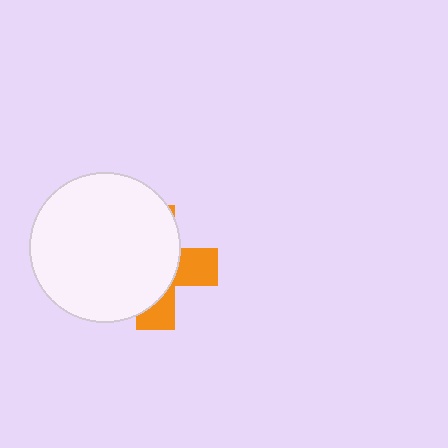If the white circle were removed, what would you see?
You would see the complete orange cross.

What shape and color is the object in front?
The object in front is a white circle.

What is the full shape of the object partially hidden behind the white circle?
The partially hidden object is an orange cross.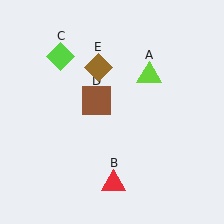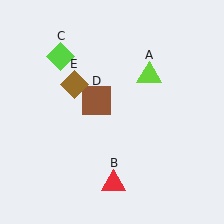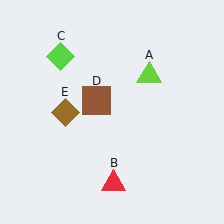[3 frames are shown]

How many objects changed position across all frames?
1 object changed position: brown diamond (object E).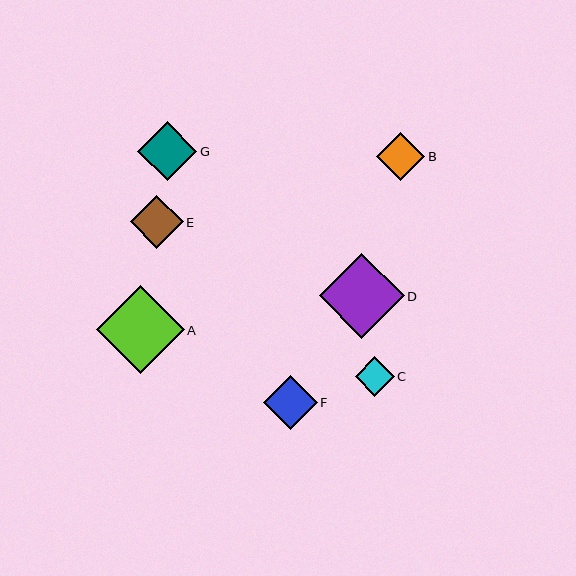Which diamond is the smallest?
Diamond C is the smallest with a size of approximately 39 pixels.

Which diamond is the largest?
Diamond A is the largest with a size of approximately 88 pixels.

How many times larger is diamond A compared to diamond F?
Diamond A is approximately 1.6 times the size of diamond F.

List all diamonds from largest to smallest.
From largest to smallest: A, D, G, F, E, B, C.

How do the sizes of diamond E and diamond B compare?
Diamond E and diamond B are approximately the same size.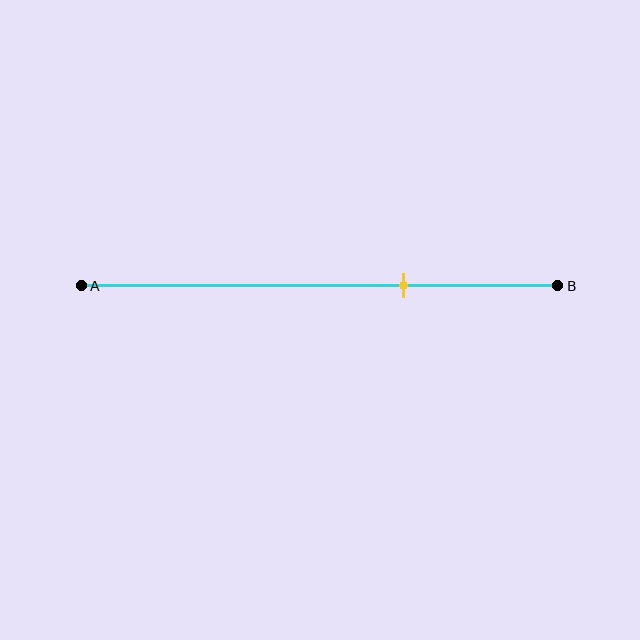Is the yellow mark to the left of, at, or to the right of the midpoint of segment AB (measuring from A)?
The yellow mark is to the right of the midpoint of segment AB.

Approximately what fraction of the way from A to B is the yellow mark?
The yellow mark is approximately 70% of the way from A to B.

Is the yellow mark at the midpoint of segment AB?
No, the mark is at about 70% from A, not at the 50% midpoint.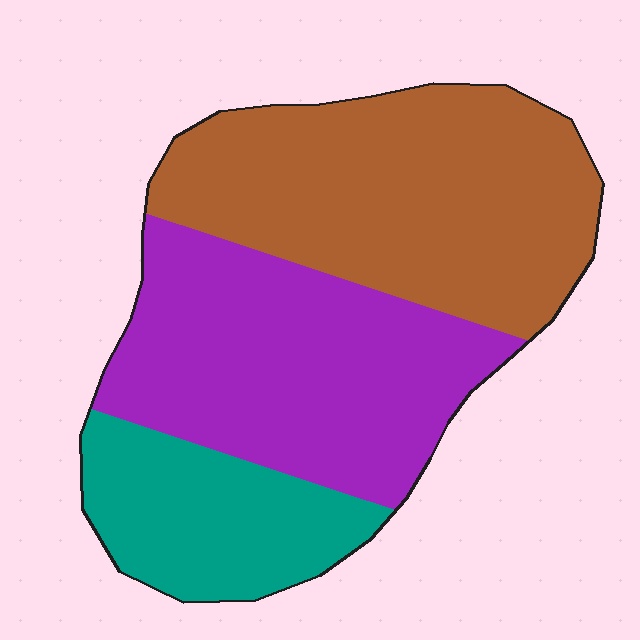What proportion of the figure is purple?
Purple takes up about three eighths (3/8) of the figure.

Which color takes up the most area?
Brown, at roughly 40%.